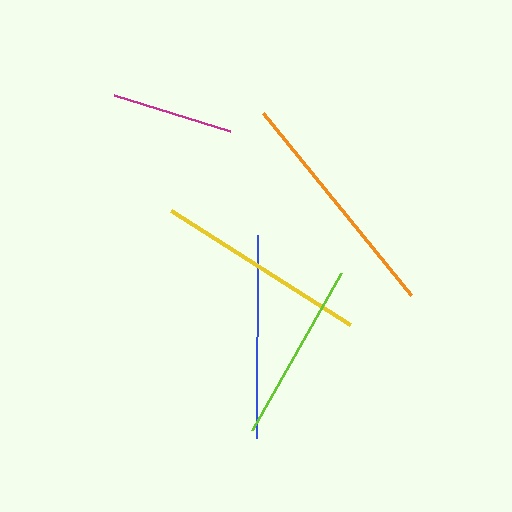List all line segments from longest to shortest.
From longest to shortest: orange, yellow, blue, lime, magenta.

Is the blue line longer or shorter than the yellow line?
The yellow line is longer than the blue line.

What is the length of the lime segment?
The lime segment is approximately 181 pixels long.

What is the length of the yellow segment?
The yellow segment is approximately 213 pixels long.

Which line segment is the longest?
The orange line is the longest at approximately 235 pixels.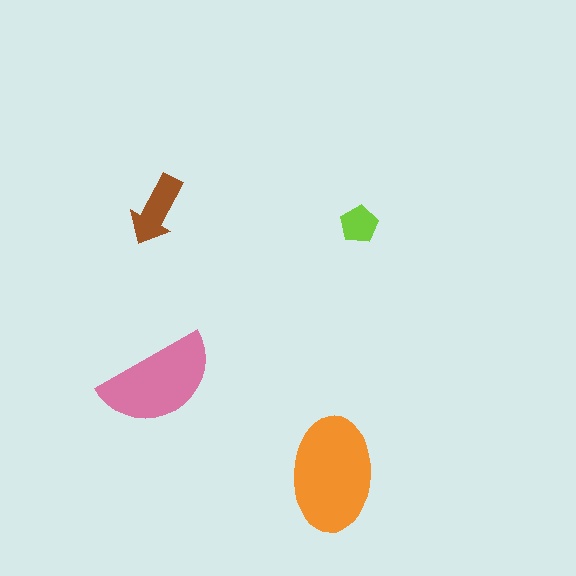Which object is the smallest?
The lime pentagon.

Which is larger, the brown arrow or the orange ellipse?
The orange ellipse.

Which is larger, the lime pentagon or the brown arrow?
The brown arrow.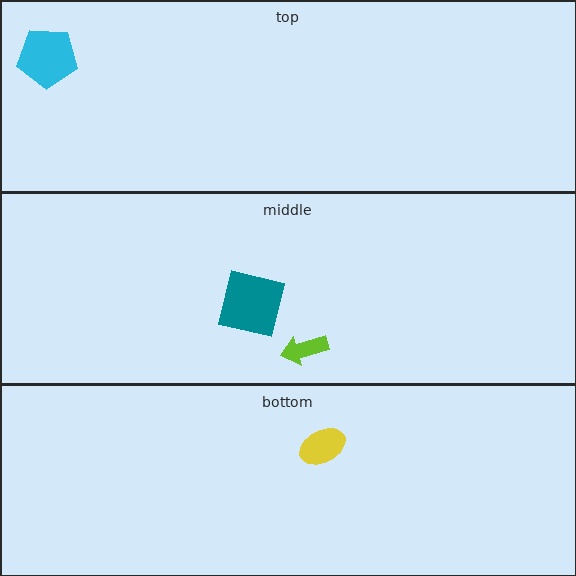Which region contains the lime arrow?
The middle region.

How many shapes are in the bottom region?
1.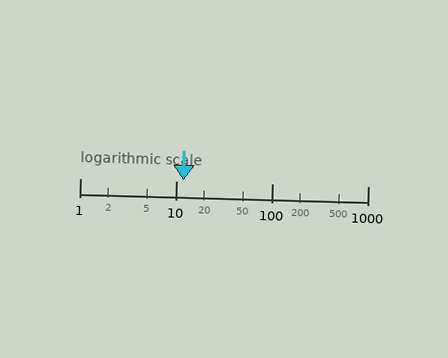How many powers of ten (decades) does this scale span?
The scale spans 3 decades, from 1 to 1000.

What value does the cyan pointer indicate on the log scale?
The pointer indicates approximately 12.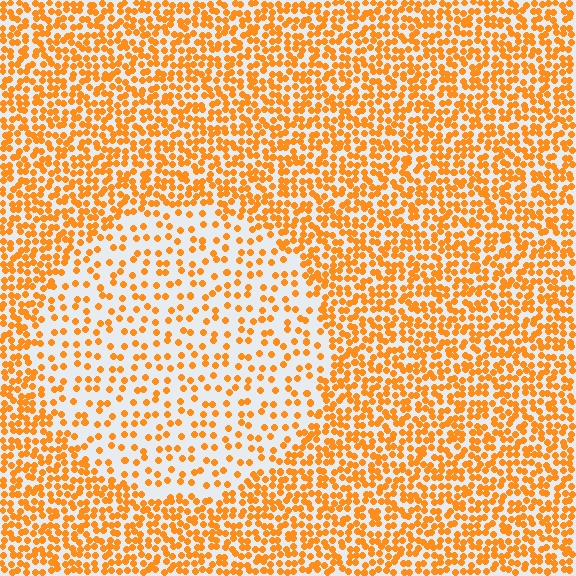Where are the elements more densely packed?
The elements are more densely packed outside the circle boundary.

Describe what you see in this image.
The image contains small orange elements arranged at two different densities. A circle-shaped region is visible where the elements are less densely packed than the surrounding area.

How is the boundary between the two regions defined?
The boundary is defined by a change in element density (approximately 2.3x ratio). All elements are the same color, size, and shape.